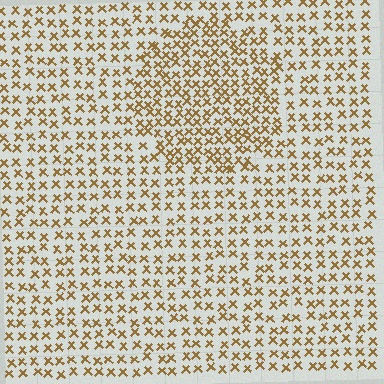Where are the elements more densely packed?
The elements are more densely packed inside the circle boundary.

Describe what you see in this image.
The image contains small brown elements arranged at two different densities. A circle-shaped region is visible where the elements are more densely packed than the surrounding area.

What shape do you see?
I see a circle.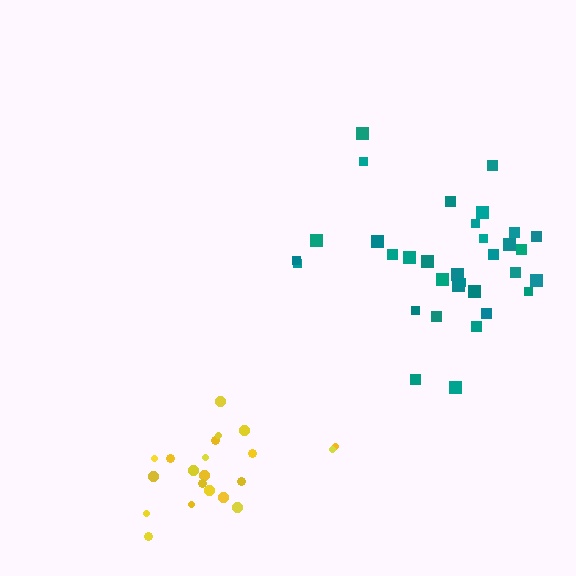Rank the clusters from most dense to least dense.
yellow, teal.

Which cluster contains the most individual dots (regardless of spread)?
Teal (33).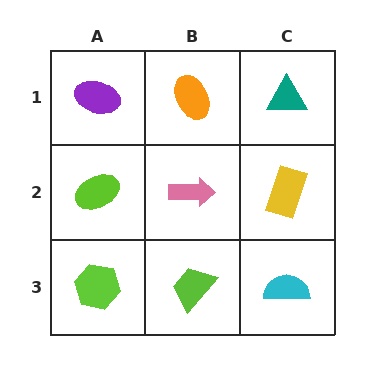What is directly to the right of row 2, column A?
A pink arrow.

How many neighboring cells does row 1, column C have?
2.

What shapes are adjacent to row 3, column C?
A yellow rectangle (row 2, column C), a lime trapezoid (row 3, column B).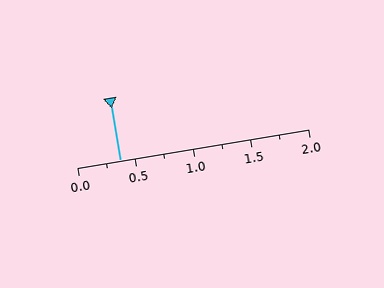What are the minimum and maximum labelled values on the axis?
The axis runs from 0.0 to 2.0.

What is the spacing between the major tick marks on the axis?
The major ticks are spaced 0.5 apart.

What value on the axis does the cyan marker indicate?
The marker indicates approximately 0.38.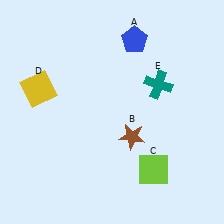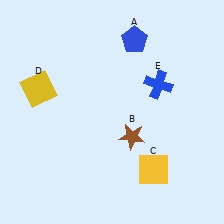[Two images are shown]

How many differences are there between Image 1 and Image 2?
There are 2 differences between the two images.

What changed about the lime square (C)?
In Image 1, C is lime. In Image 2, it changed to yellow.